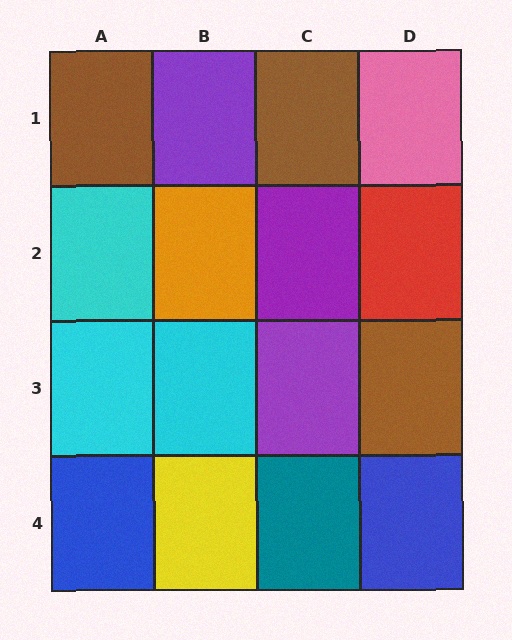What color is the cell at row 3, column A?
Cyan.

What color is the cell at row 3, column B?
Cyan.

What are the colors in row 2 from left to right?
Cyan, orange, purple, red.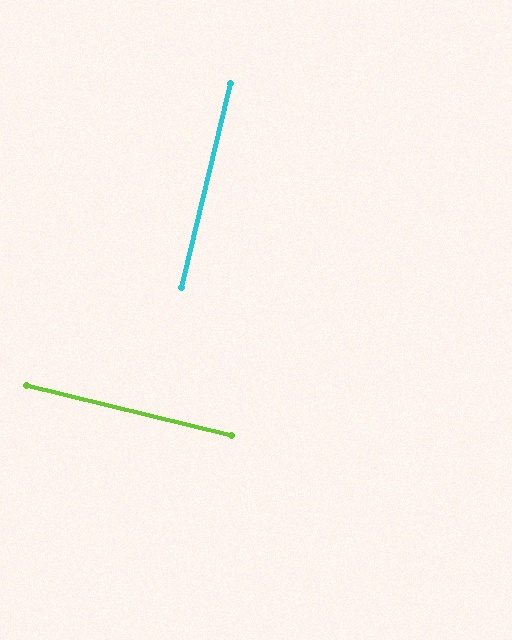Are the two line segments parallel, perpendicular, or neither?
Perpendicular — they meet at approximately 90°.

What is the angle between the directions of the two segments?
Approximately 90 degrees.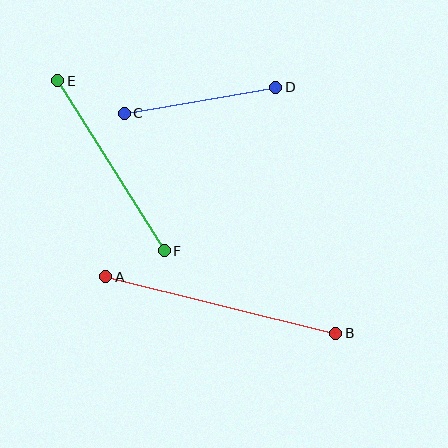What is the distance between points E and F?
The distance is approximately 201 pixels.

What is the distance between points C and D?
The distance is approximately 154 pixels.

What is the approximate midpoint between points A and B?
The midpoint is at approximately (221, 305) pixels.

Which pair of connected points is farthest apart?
Points A and B are farthest apart.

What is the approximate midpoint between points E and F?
The midpoint is at approximately (111, 166) pixels.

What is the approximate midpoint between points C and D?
The midpoint is at approximately (200, 100) pixels.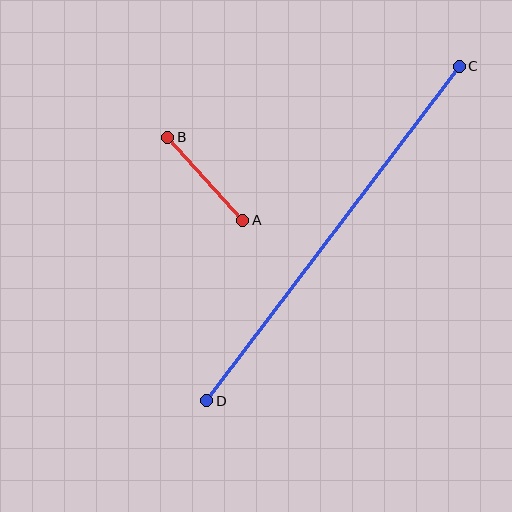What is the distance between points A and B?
The distance is approximately 112 pixels.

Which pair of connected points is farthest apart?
Points C and D are farthest apart.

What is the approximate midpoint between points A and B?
The midpoint is at approximately (205, 179) pixels.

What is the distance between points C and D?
The distance is approximately 419 pixels.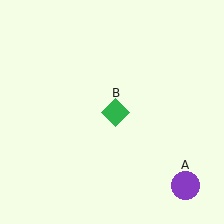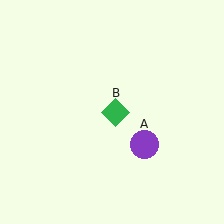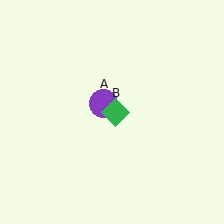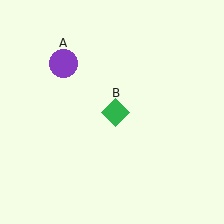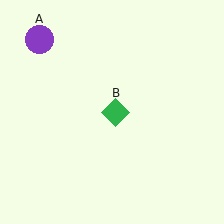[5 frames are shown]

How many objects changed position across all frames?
1 object changed position: purple circle (object A).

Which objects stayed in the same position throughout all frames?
Green diamond (object B) remained stationary.